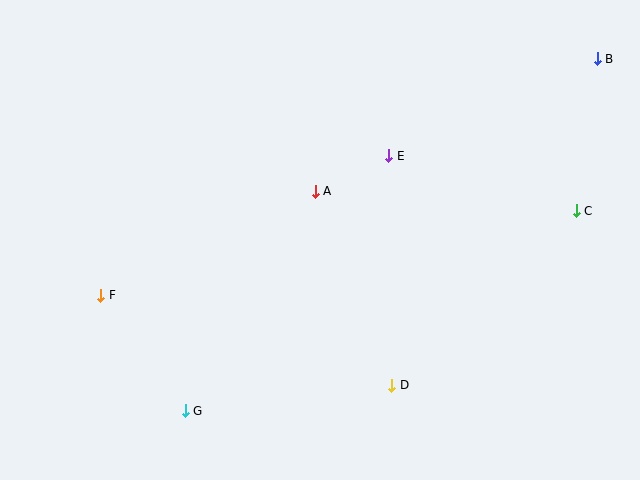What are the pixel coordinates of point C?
Point C is at (576, 211).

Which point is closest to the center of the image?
Point A at (315, 191) is closest to the center.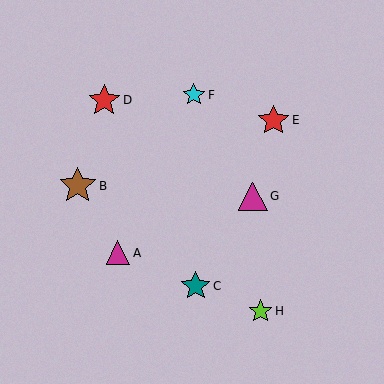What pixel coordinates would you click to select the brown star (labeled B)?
Click at (78, 186) to select the brown star B.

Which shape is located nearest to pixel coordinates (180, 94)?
The cyan star (labeled F) at (194, 95) is nearest to that location.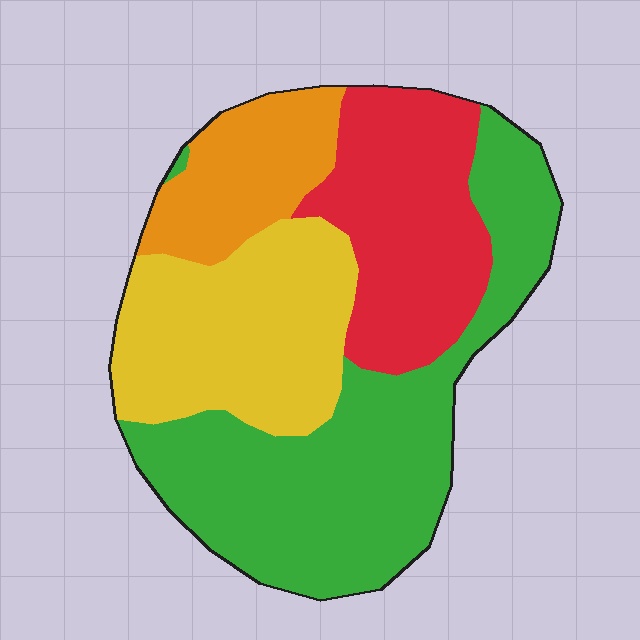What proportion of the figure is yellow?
Yellow takes up between a sixth and a third of the figure.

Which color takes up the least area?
Orange, at roughly 15%.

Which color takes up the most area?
Green, at roughly 40%.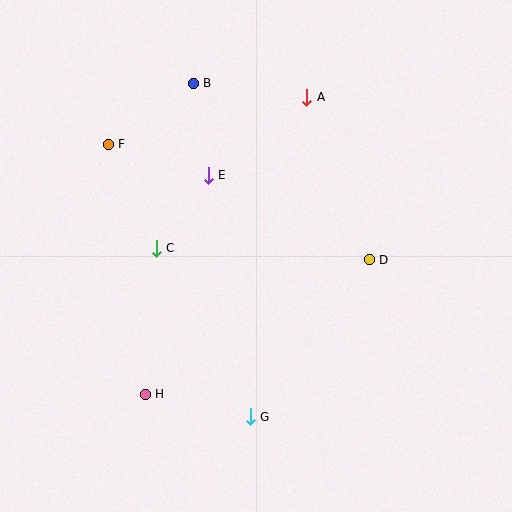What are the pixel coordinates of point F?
Point F is at (108, 144).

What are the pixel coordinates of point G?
Point G is at (250, 417).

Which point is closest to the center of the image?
Point E at (208, 175) is closest to the center.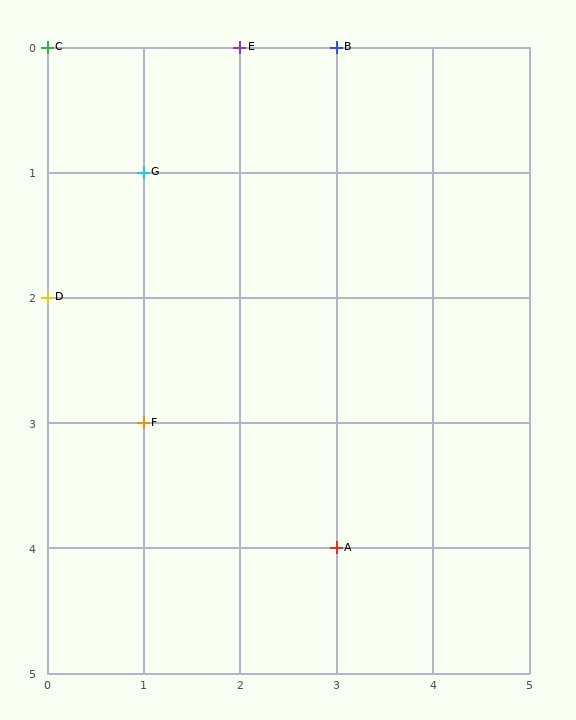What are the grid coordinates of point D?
Point D is at grid coordinates (0, 2).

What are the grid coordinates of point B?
Point B is at grid coordinates (3, 0).